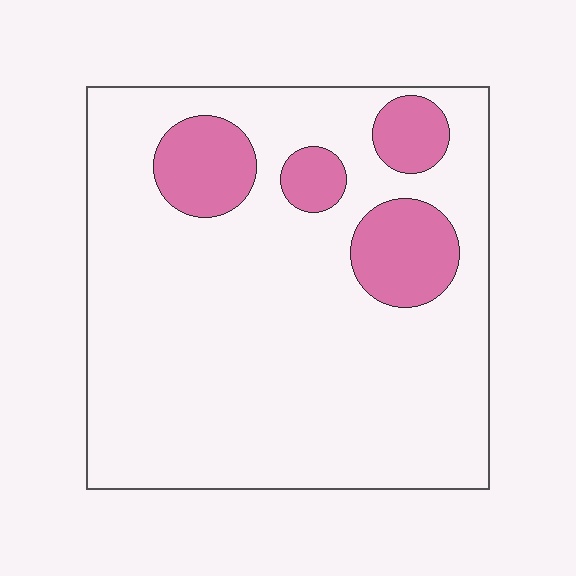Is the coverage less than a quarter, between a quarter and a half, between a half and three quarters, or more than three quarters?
Less than a quarter.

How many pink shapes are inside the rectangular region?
4.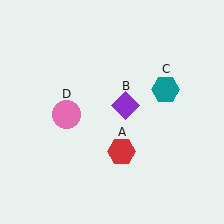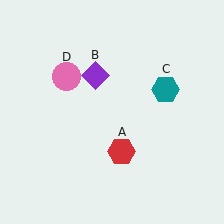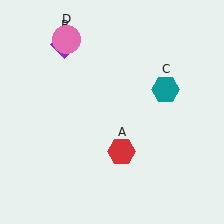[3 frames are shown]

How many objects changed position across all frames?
2 objects changed position: purple diamond (object B), pink circle (object D).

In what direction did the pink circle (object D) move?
The pink circle (object D) moved up.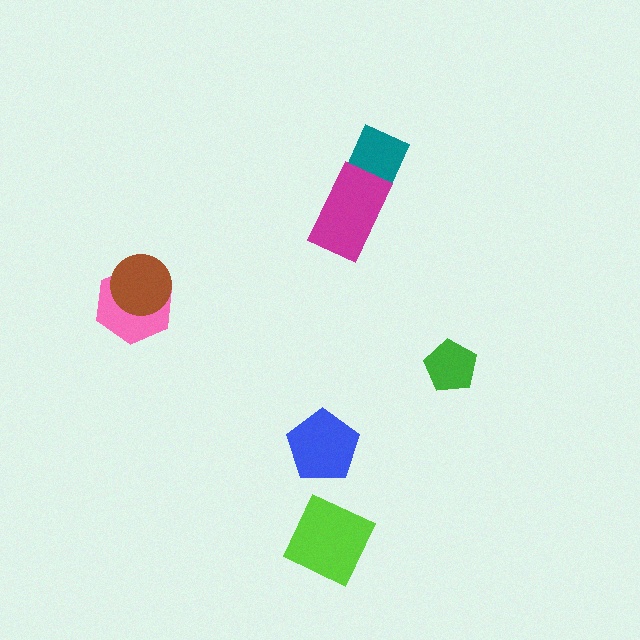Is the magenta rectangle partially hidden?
No, no other shape covers it.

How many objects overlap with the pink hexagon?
1 object overlaps with the pink hexagon.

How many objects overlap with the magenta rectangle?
1 object overlaps with the magenta rectangle.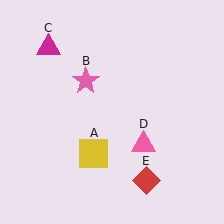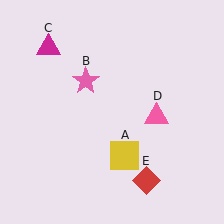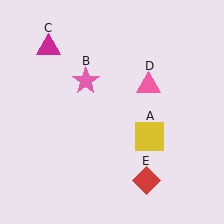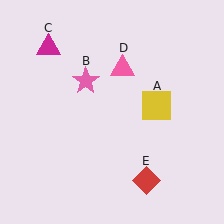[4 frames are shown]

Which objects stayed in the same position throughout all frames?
Pink star (object B) and magenta triangle (object C) and red diamond (object E) remained stationary.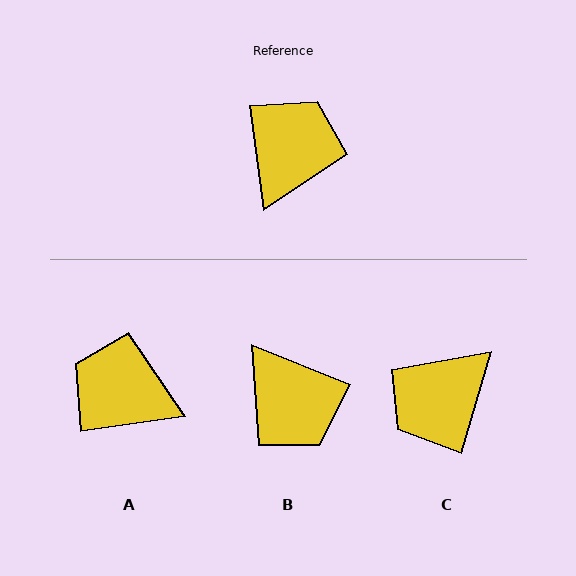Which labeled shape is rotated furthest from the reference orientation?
C, about 156 degrees away.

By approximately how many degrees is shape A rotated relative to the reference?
Approximately 91 degrees counter-clockwise.